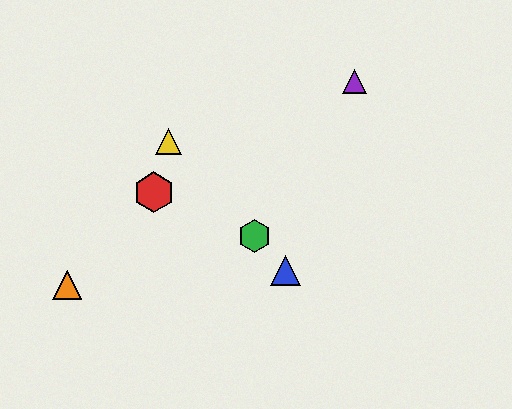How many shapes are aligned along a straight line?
3 shapes (the blue triangle, the green hexagon, the yellow triangle) are aligned along a straight line.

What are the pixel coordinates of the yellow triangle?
The yellow triangle is at (169, 141).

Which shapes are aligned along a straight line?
The blue triangle, the green hexagon, the yellow triangle are aligned along a straight line.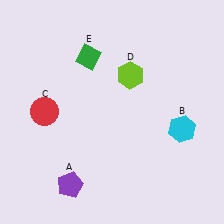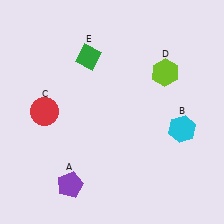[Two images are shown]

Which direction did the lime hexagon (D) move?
The lime hexagon (D) moved right.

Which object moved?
The lime hexagon (D) moved right.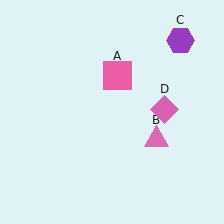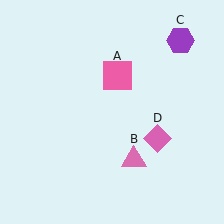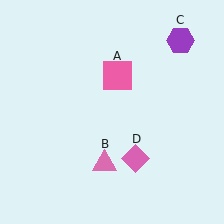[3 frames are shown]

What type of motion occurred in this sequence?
The pink triangle (object B), pink diamond (object D) rotated clockwise around the center of the scene.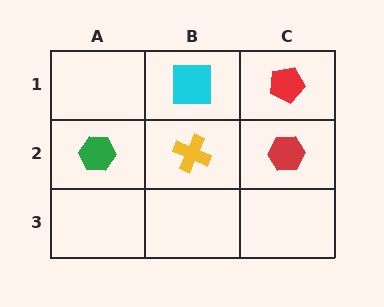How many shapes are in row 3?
0 shapes.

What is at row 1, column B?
A cyan square.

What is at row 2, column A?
A green hexagon.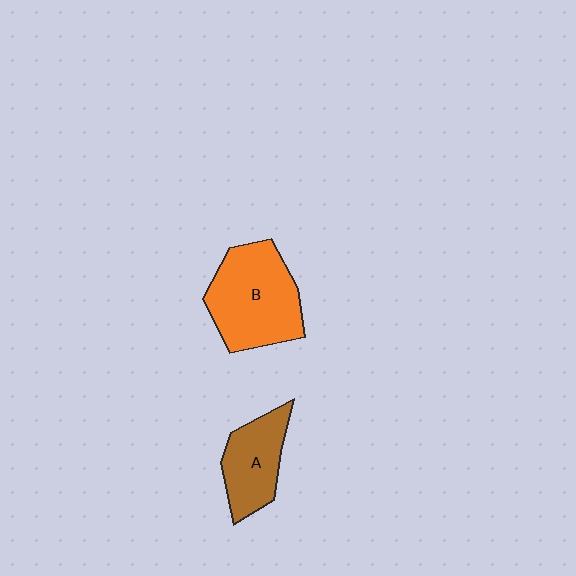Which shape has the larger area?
Shape B (orange).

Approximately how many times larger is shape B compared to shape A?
Approximately 1.5 times.